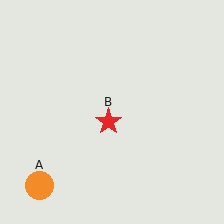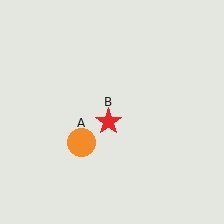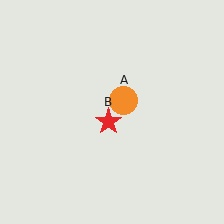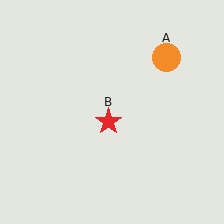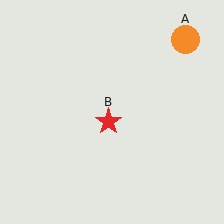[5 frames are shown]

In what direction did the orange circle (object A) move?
The orange circle (object A) moved up and to the right.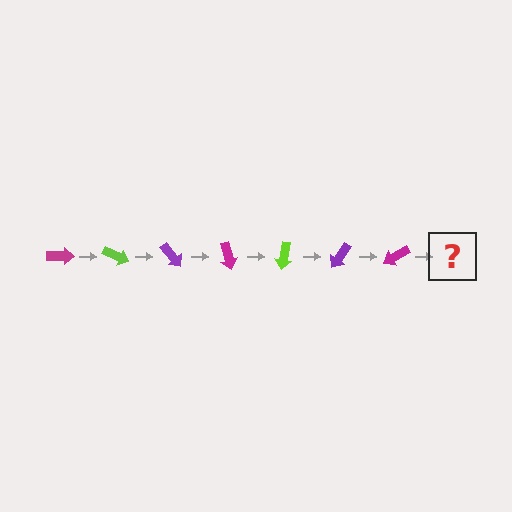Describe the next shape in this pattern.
It should be a lime arrow, rotated 175 degrees from the start.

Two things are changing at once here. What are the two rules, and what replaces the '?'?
The two rules are that it rotates 25 degrees each step and the color cycles through magenta, lime, and purple. The '?' should be a lime arrow, rotated 175 degrees from the start.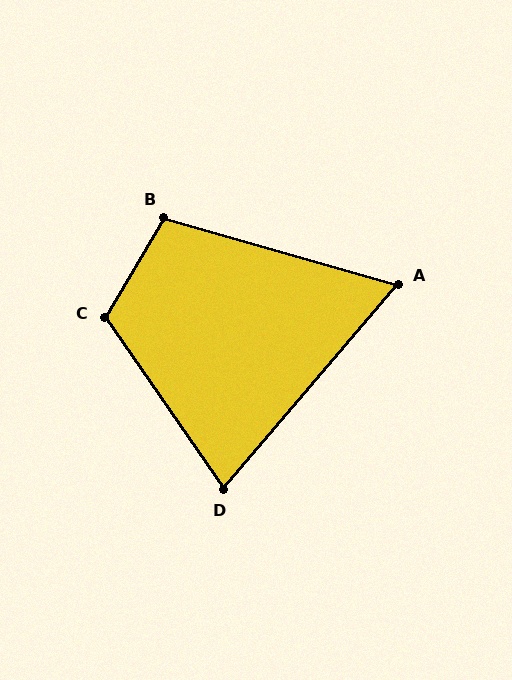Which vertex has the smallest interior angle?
A, at approximately 65 degrees.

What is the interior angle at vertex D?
Approximately 75 degrees (acute).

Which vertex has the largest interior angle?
C, at approximately 115 degrees.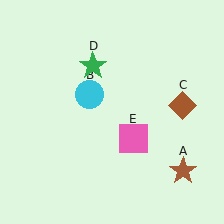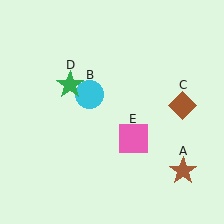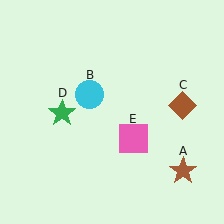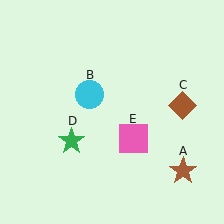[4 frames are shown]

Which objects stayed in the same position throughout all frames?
Brown star (object A) and cyan circle (object B) and brown diamond (object C) and pink square (object E) remained stationary.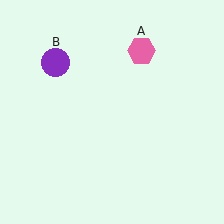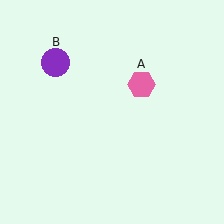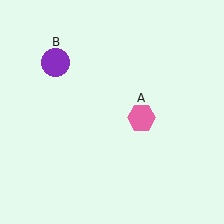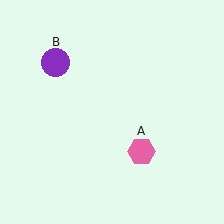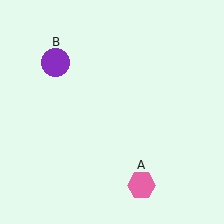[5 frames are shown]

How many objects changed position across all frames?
1 object changed position: pink hexagon (object A).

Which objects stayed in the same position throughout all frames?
Purple circle (object B) remained stationary.